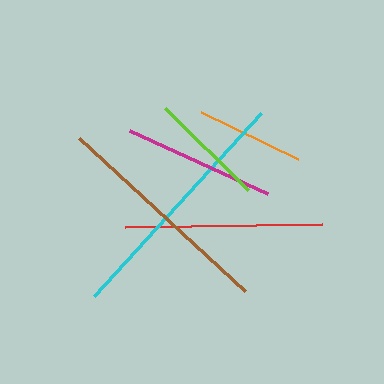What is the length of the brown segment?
The brown segment is approximately 226 pixels long.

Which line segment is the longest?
The cyan line is the longest at approximately 248 pixels.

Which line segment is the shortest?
The orange line is the shortest at approximately 108 pixels.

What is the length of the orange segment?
The orange segment is approximately 108 pixels long.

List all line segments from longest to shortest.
From longest to shortest: cyan, brown, red, magenta, lime, orange.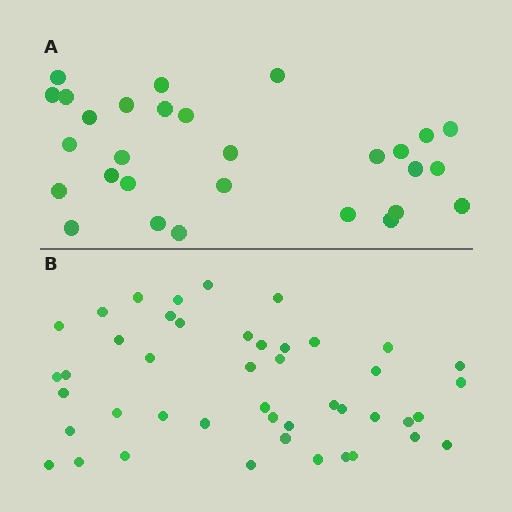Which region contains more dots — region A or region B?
Region B (the bottom region) has more dots.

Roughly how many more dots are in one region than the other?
Region B has approximately 15 more dots than region A.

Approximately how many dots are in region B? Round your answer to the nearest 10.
About 40 dots. (The exact count is 45, which rounds to 40.)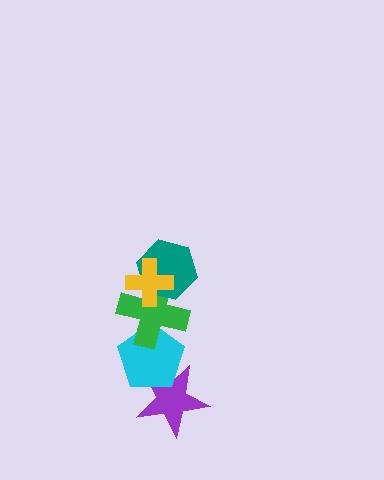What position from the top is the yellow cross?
The yellow cross is 1st from the top.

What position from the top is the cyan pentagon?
The cyan pentagon is 4th from the top.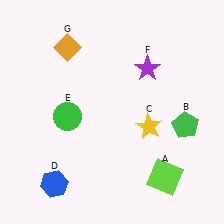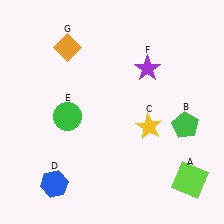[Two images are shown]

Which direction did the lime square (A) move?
The lime square (A) moved right.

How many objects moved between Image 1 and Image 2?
1 object moved between the two images.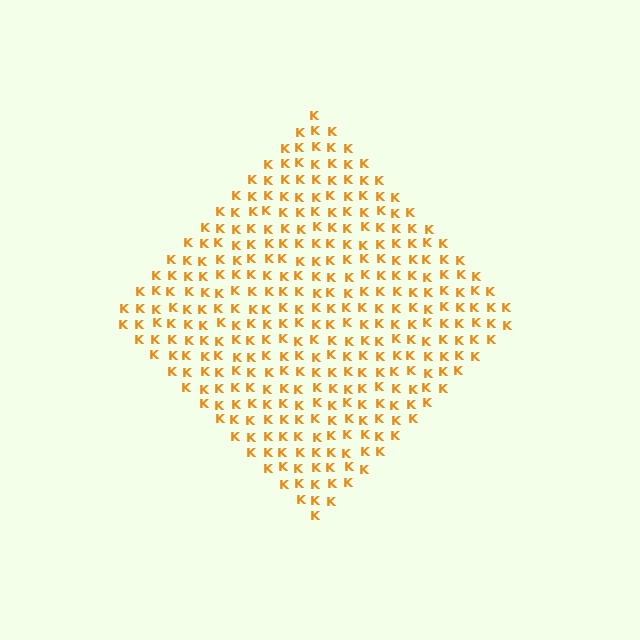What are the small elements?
The small elements are letter K's.